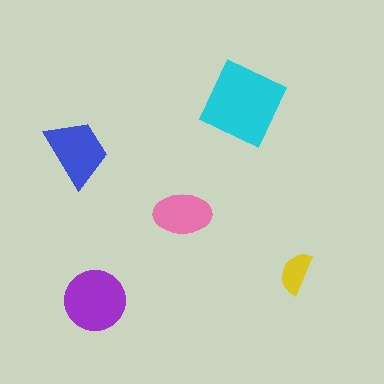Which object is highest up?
The cyan square is topmost.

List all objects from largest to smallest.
The cyan square, the purple circle, the blue trapezoid, the pink ellipse, the yellow semicircle.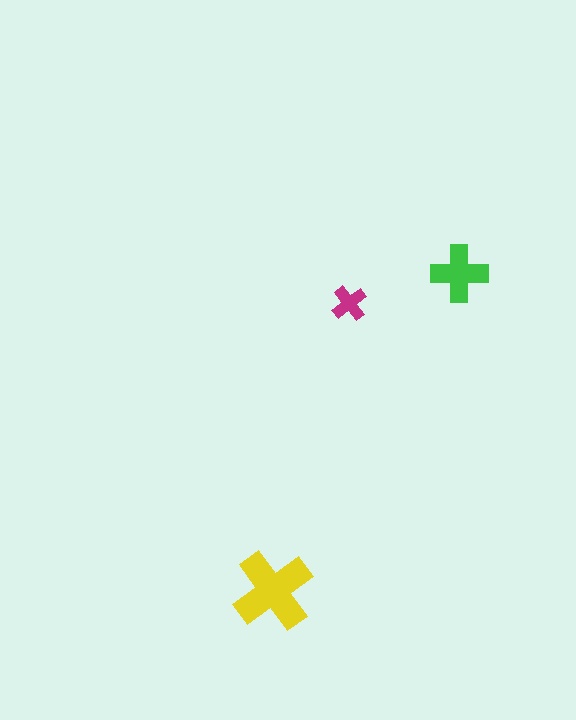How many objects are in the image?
There are 3 objects in the image.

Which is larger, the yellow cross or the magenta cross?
The yellow one.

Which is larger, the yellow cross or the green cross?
The yellow one.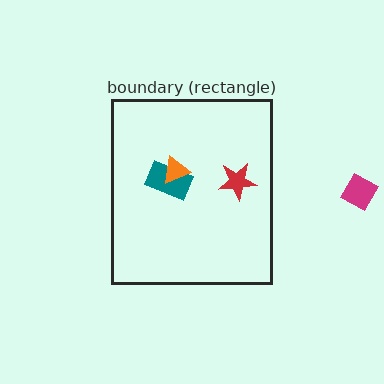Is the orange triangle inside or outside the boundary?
Inside.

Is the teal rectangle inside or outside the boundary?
Inside.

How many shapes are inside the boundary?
3 inside, 1 outside.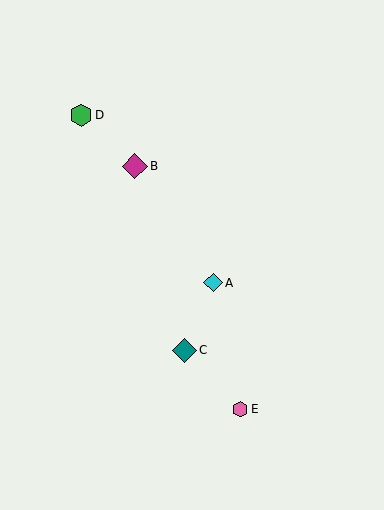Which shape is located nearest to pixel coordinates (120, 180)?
The magenta diamond (labeled B) at (135, 166) is nearest to that location.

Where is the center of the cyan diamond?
The center of the cyan diamond is at (213, 283).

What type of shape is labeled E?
Shape E is a pink hexagon.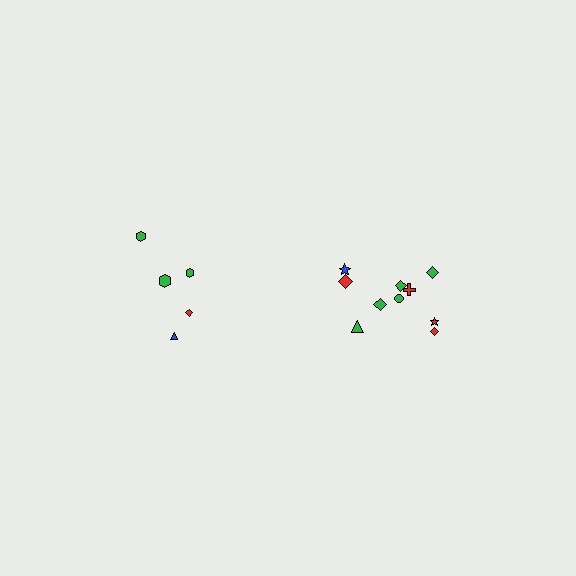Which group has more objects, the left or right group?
The right group.